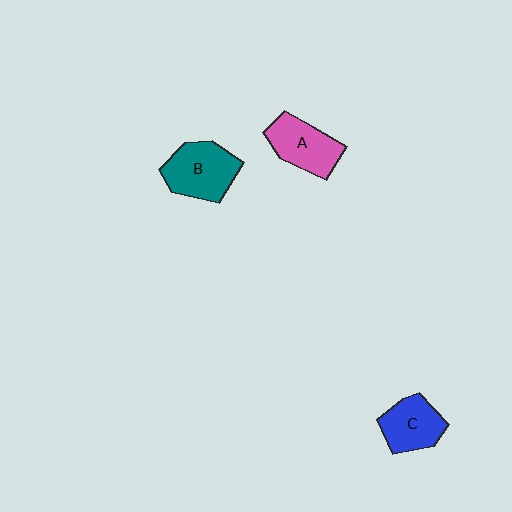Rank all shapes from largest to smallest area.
From largest to smallest: B (teal), A (pink), C (blue).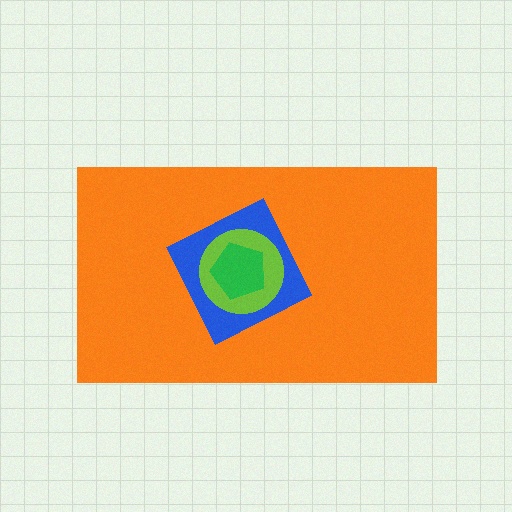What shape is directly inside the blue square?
The lime circle.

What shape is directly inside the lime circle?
The green pentagon.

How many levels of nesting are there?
4.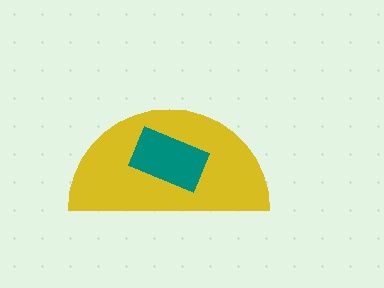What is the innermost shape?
The teal rectangle.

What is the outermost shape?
The yellow semicircle.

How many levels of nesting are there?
2.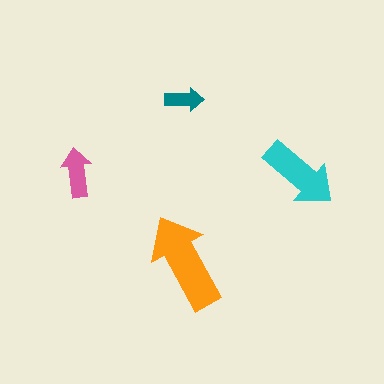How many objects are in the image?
There are 4 objects in the image.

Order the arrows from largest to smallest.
the orange one, the cyan one, the pink one, the teal one.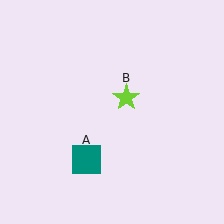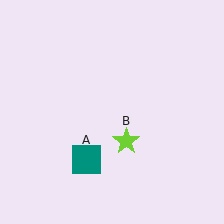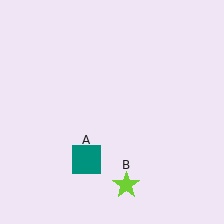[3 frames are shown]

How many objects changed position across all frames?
1 object changed position: lime star (object B).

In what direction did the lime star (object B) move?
The lime star (object B) moved down.